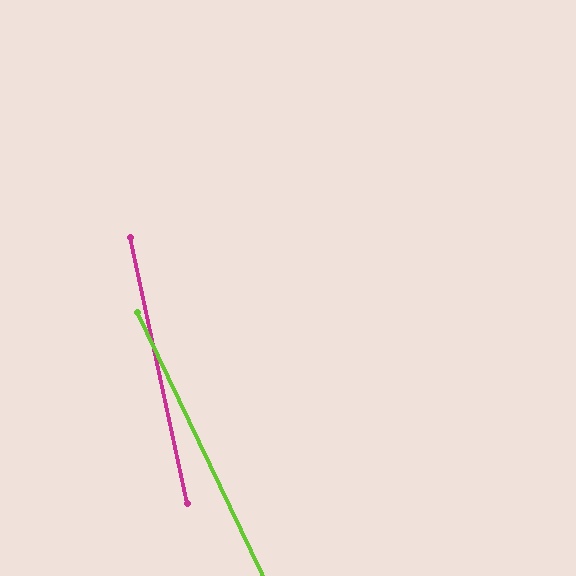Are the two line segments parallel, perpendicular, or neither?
Neither parallel nor perpendicular — they differ by about 14°.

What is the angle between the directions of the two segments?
Approximately 14 degrees.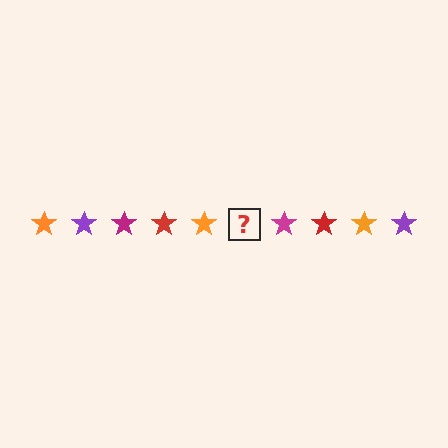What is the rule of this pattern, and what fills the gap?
The rule is that the pattern cycles through orange, purple, magenta, red stars. The gap should be filled with a purple star.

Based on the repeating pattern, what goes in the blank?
The blank should be a purple star.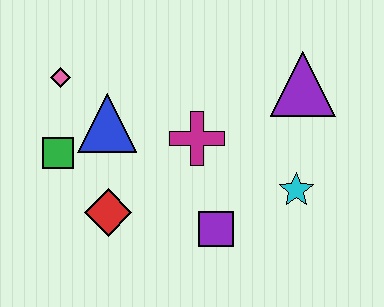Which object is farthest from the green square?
The purple triangle is farthest from the green square.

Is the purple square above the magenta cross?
No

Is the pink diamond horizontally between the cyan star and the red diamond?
No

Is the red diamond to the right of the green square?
Yes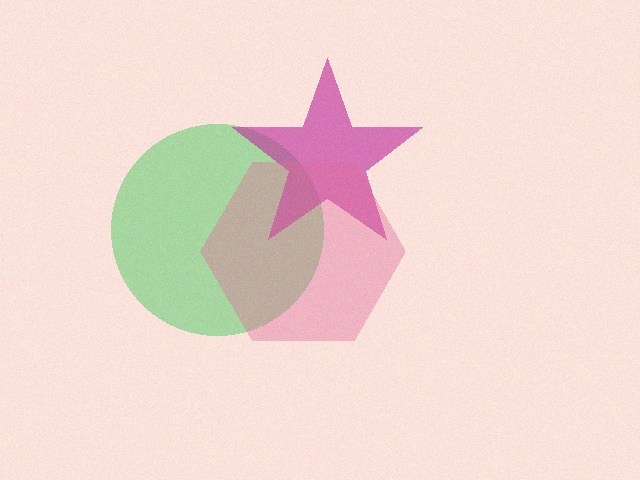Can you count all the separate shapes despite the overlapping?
Yes, there are 3 separate shapes.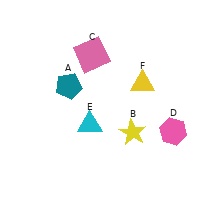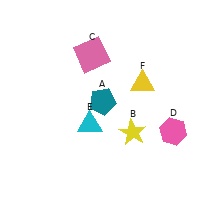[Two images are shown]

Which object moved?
The teal pentagon (A) moved right.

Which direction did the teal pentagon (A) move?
The teal pentagon (A) moved right.